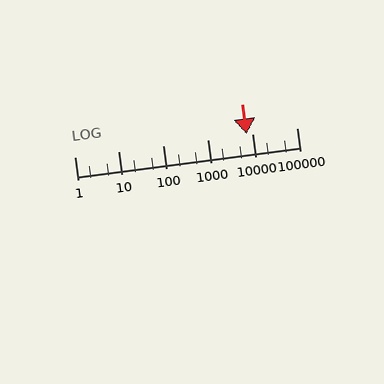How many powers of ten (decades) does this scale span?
The scale spans 5 decades, from 1 to 100000.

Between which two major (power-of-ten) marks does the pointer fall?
The pointer is between 1000 and 10000.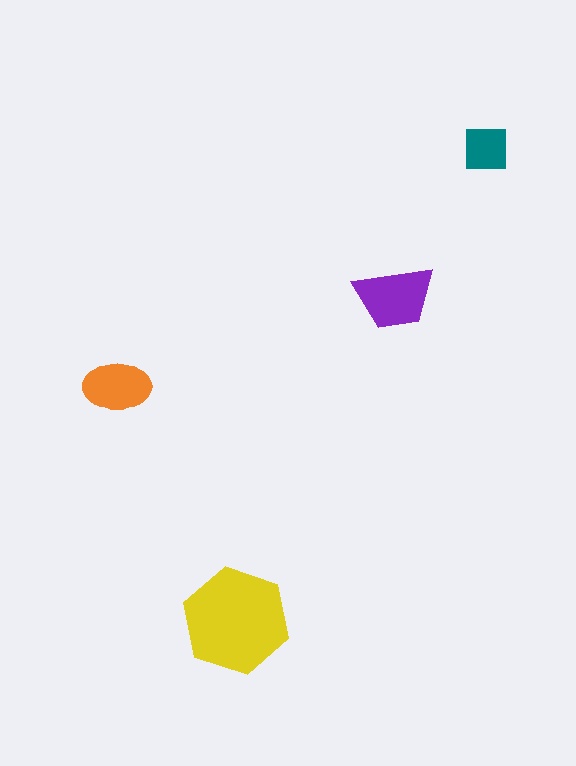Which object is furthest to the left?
The orange ellipse is leftmost.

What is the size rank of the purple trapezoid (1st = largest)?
2nd.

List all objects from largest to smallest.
The yellow hexagon, the purple trapezoid, the orange ellipse, the teal square.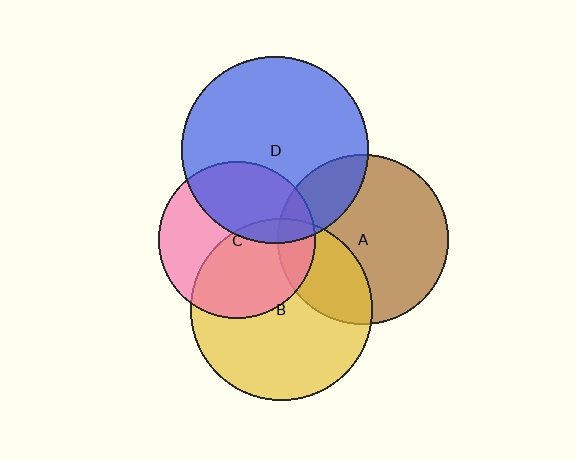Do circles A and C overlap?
Yes.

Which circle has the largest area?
Circle D (blue).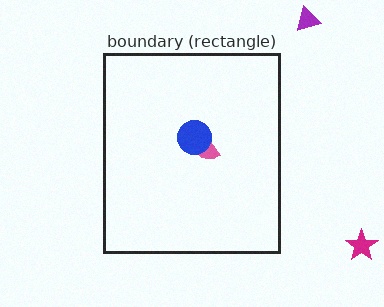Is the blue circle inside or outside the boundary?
Inside.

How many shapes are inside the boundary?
2 inside, 2 outside.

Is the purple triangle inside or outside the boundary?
Outside.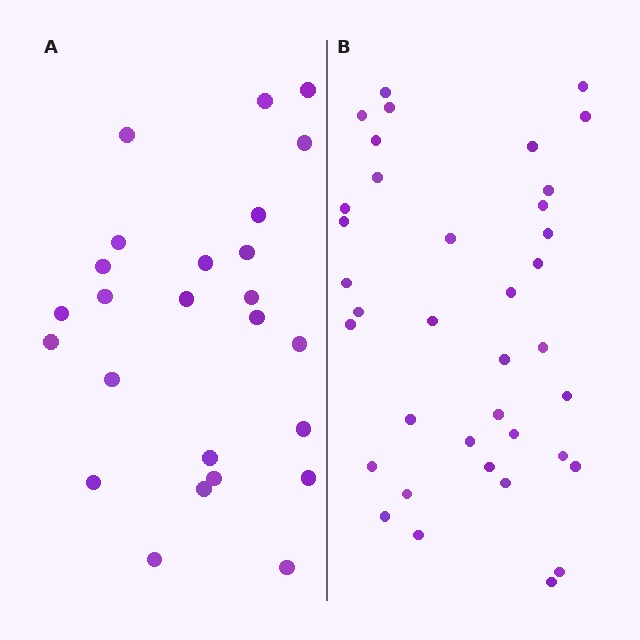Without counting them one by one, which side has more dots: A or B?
Region B (the right region) has more dots.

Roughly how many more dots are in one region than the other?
Region B has roughly 12 or so more dots than region A.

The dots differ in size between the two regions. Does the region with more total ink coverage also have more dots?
No. Region A has more total ink coverage because its dots are larger, but region B actually contains more individual dots. Total area can be misleading — the number of items is what matters here.